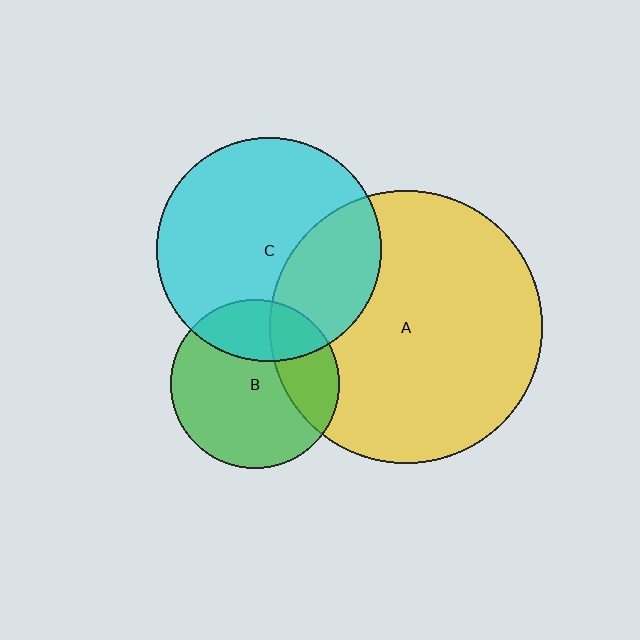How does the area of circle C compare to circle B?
Approximately 1.8 times.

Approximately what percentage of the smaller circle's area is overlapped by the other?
Approximately 25%.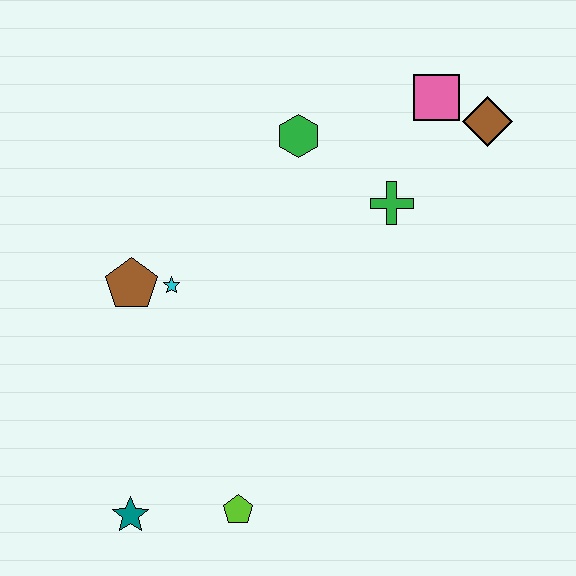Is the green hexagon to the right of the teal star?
Yes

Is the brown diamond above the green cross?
Yes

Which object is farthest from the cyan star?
The brown diamond is farthest from the cyan star.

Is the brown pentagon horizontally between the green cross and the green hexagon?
No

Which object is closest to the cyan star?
The brown pentagon is closest to the cyan star.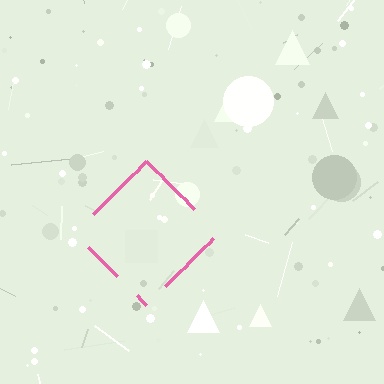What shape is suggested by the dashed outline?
The dashed outline suggests a diamond.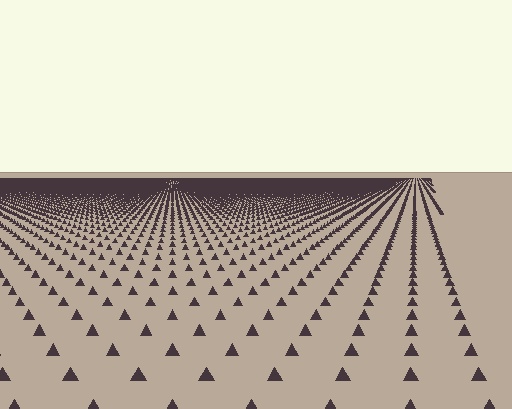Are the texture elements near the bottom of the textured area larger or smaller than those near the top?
Larger. Near the bottom, elements are closer to the viewer and appear at a bigger on-screen size.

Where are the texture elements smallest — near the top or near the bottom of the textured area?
Near the top.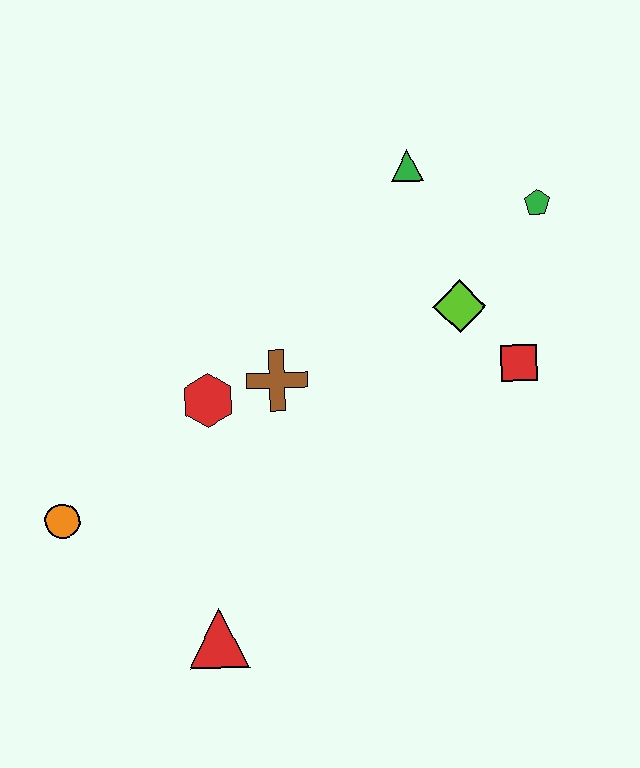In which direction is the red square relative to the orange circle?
The red square is to the right of the orange circle.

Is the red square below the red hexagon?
No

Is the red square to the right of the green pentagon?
No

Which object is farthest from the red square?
The orange circle is farthest from the red square.